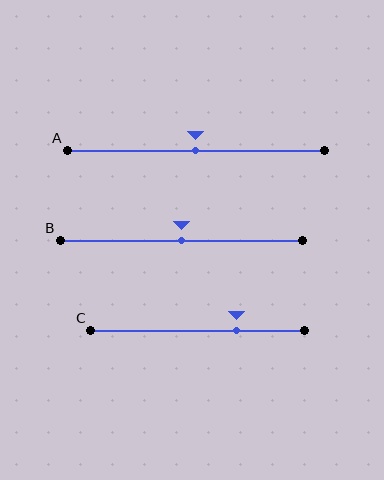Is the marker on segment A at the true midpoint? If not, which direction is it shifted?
Yes, the marker on segment A is at the true midpoint.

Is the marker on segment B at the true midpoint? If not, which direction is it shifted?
Yes, the marker on segment B is at the true midpoint.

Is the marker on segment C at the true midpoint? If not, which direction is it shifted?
No, the marker on segment C is shifted to the right by about 18% of the segment length.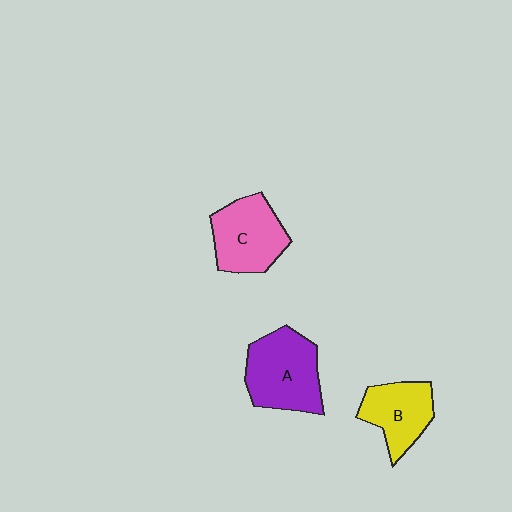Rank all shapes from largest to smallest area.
From largest to smallest: A (purple), C (pink), B (yellow).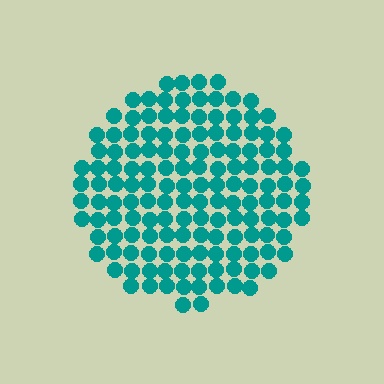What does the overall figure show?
The overall figure shows a circle.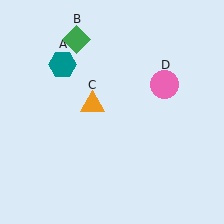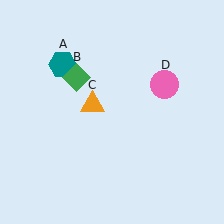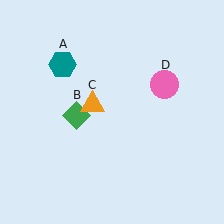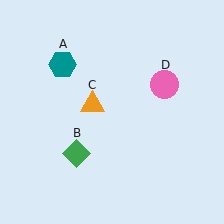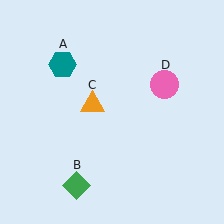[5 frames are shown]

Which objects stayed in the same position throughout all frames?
Teal hexagon (object A) and orange triangle (object C) and pink circle (object D) remained stationary.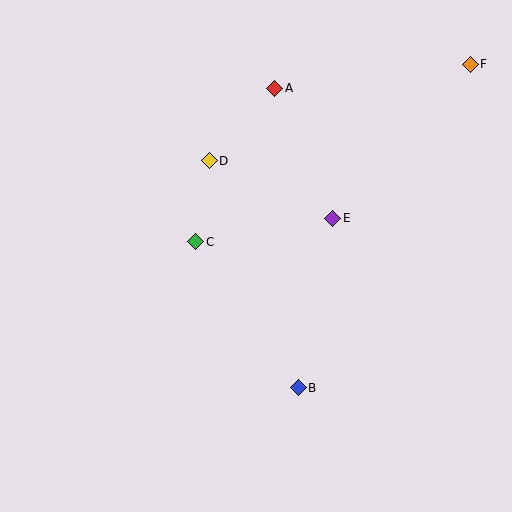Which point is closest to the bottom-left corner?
Point B is closest to the bottom-left corner.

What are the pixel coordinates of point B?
Point B is at (298, 388).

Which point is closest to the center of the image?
Point C at (196, 242) is closest to the center.